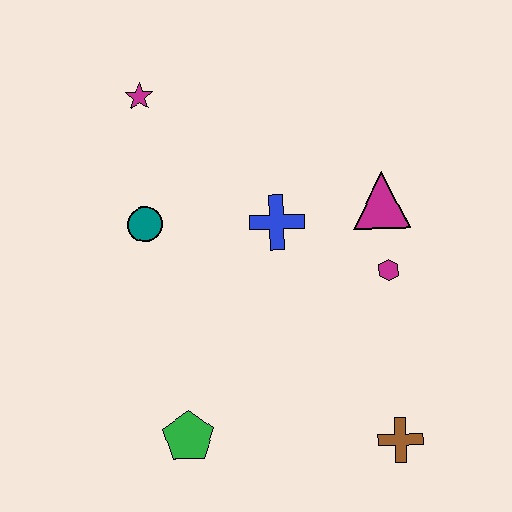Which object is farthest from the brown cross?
The magenta star is farthest from the brown cross.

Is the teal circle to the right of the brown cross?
No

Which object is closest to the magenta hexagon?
The magenta triangle is closest to the magenta hexagon.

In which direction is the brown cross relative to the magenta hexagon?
The brown cross is below the magenta hexagon.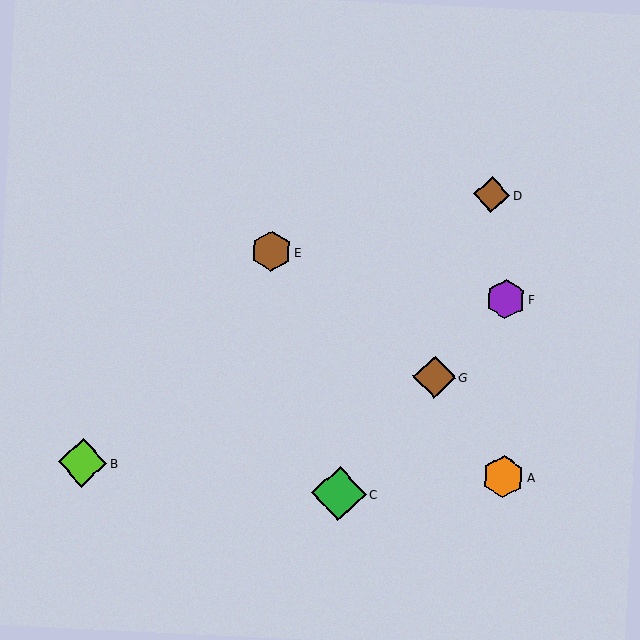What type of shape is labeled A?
Shape A is an orange hexagon.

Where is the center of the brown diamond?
The center of the brown diamond is at (492, 195).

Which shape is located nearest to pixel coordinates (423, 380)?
The brown diamond (labeled G) at (435, 377) is nearest to that location.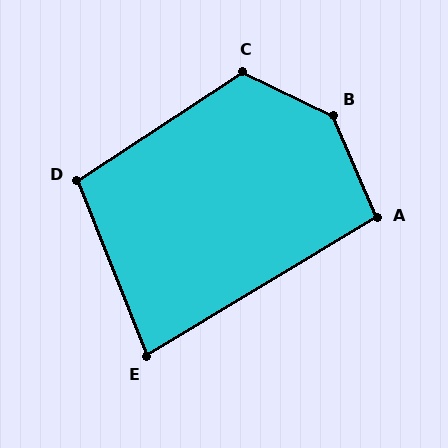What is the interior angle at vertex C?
Approximately 121 degrees (obtuse).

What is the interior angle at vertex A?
Approximately 97 degrees (obtuse).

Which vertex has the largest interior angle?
B, at approximately 140 degrees.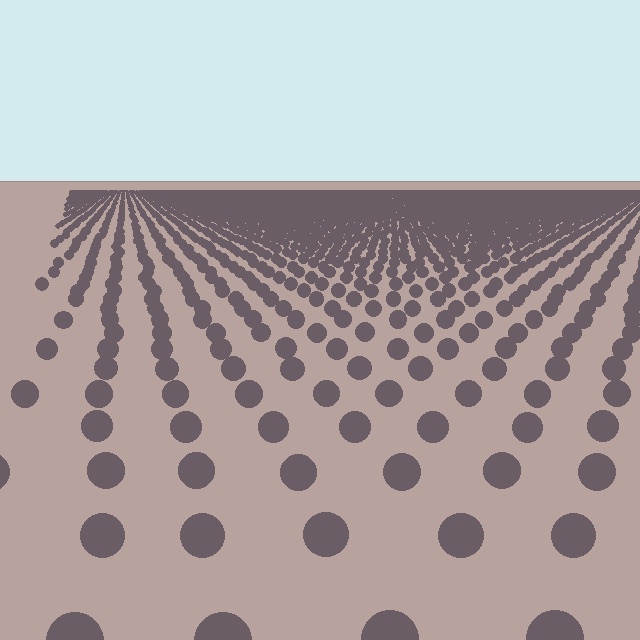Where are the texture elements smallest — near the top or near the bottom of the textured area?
Near the top.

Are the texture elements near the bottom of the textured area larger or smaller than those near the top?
Larger. Near the bottom, elements are closer to the viewer and appear at a bigger on-screen size.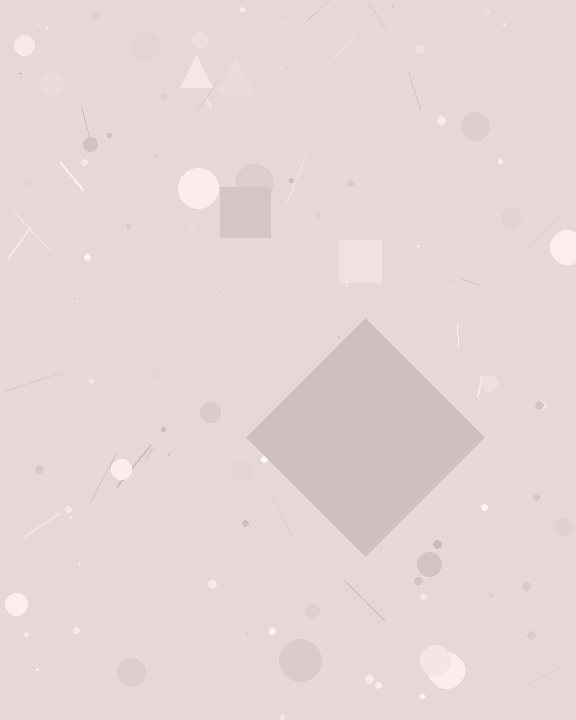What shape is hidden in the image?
A diamond is hidden in the image.